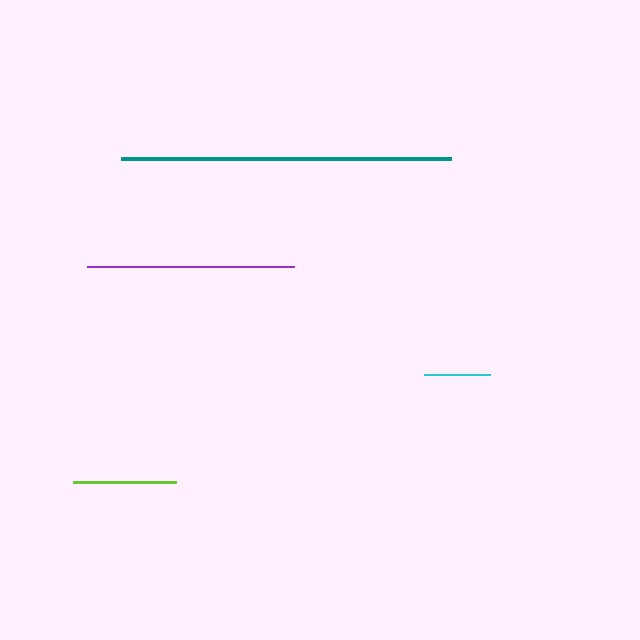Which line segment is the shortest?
The cyan line is the shortest at approximately 66 pixels.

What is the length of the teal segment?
The teal segment is approximately 330 pixels long.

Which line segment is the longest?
The teal line is the longest at approximately 330 pixels.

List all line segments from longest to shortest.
From longest to shortest: teal, purple, lime, cyan.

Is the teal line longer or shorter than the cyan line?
The teal line is longer than the cyan line.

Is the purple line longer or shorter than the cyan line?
The purple line is longer than the cyan line.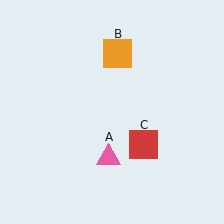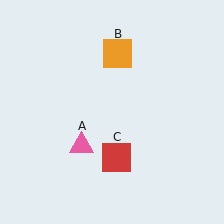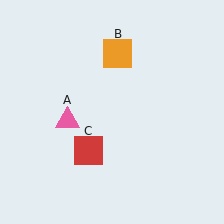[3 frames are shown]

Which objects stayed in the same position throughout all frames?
Orange square (object B) remained stationary.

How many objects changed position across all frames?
2 objects changed position: pink triangle (object A), red square (object C).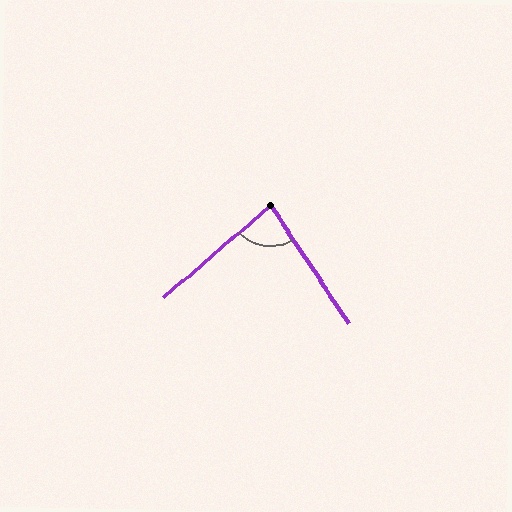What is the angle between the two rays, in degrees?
Approximately 82 degrees.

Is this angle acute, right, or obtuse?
It is acute.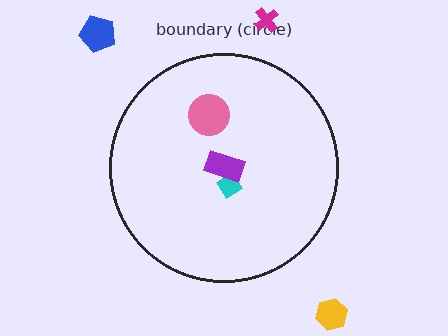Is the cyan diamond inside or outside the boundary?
Inside.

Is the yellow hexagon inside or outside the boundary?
Outside.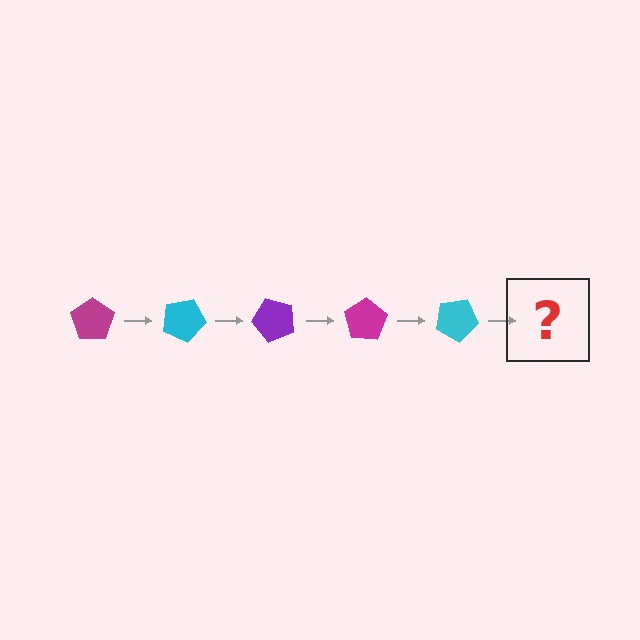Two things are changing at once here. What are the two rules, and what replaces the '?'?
The two rules are that it rotates 25 degrees each step and the color cycles through magenta, cyan, and purple. The '?' should be a purple pentagon, rotated 125 degrees from the start.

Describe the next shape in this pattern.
It should be a purple pentagon, rotated 125 degrees from the start.